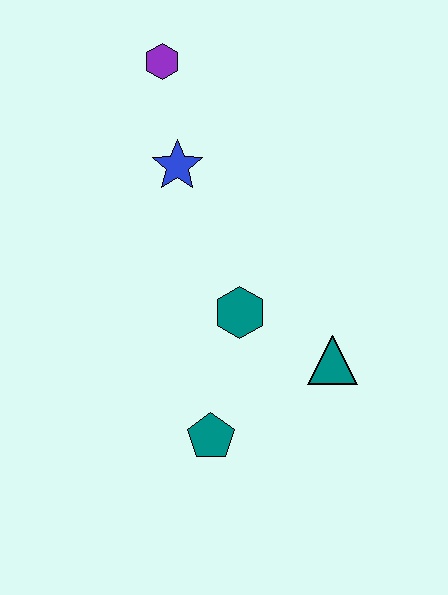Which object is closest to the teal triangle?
The teal hexagon is closest to the teal triangle.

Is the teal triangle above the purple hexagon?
No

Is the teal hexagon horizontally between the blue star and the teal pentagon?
No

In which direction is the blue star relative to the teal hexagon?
The blue star is above the teal hexagon.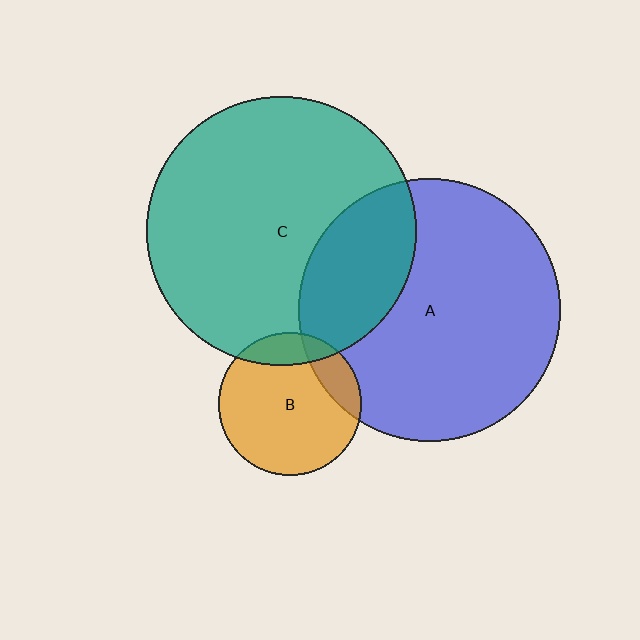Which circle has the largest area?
Circle C (teal).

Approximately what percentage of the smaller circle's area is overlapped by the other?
Approximately 15%.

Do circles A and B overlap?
Yes.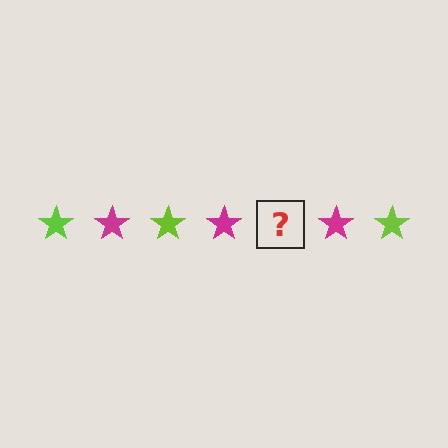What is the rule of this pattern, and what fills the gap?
The rule is that the pattern cycles through lime, magenta stars. The gap should be filled with a lime star.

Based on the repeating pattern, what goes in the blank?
The blank should be a lime star.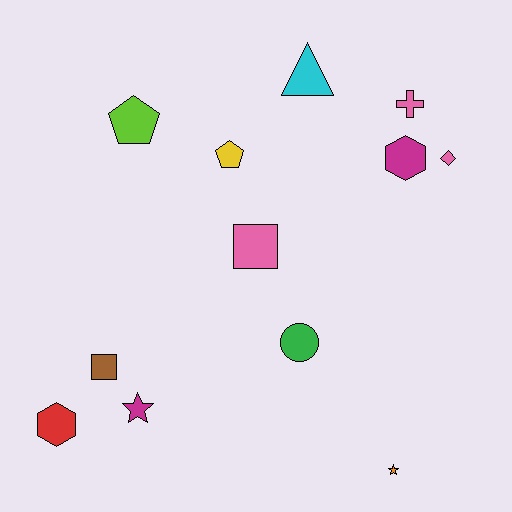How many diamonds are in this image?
There is 1 diamond.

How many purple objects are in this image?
There are no purple objects.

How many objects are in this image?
There are 12 objects.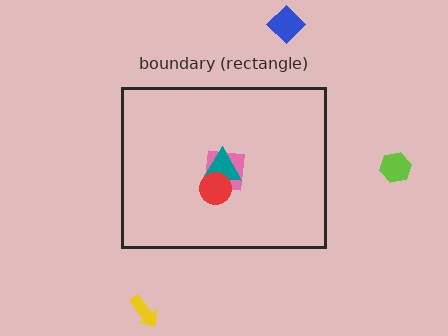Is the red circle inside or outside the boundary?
Inside.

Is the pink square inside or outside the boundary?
Inside.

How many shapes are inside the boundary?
3 inside, 3 outside.